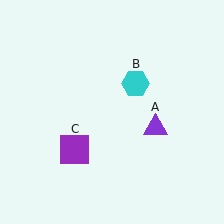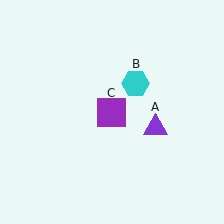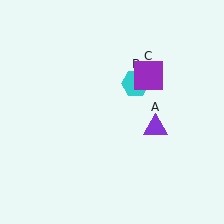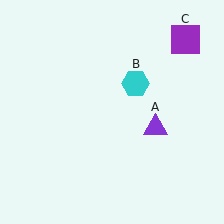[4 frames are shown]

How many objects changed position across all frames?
1 object changed position: purple square (object C).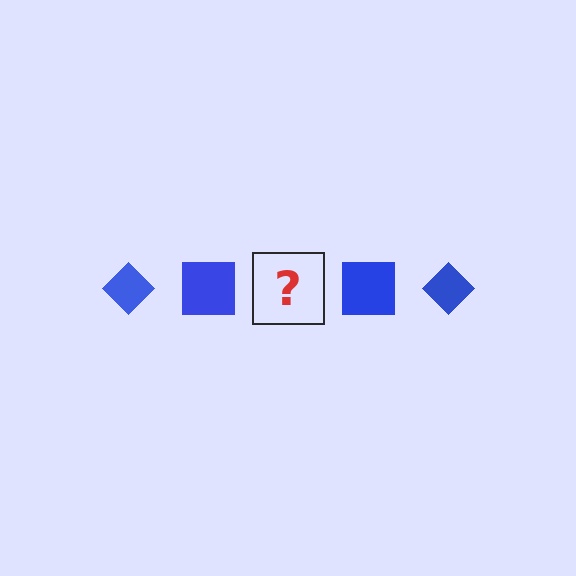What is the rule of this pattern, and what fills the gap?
The rule is that the pattern cycles through diamond, square shapes in blue. The gap should be filled with a blue diamond.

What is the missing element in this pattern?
The missing element is a blue diamond.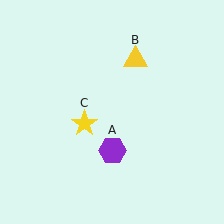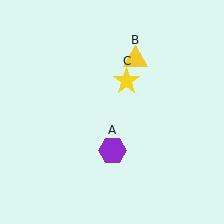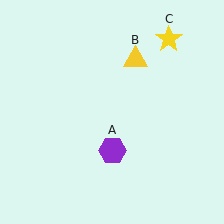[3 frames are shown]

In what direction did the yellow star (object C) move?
The yellow star (object C) moved up and to the right.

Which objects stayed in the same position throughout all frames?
Purple hexagon (object A) and yellow triangle (object B) remained stationary.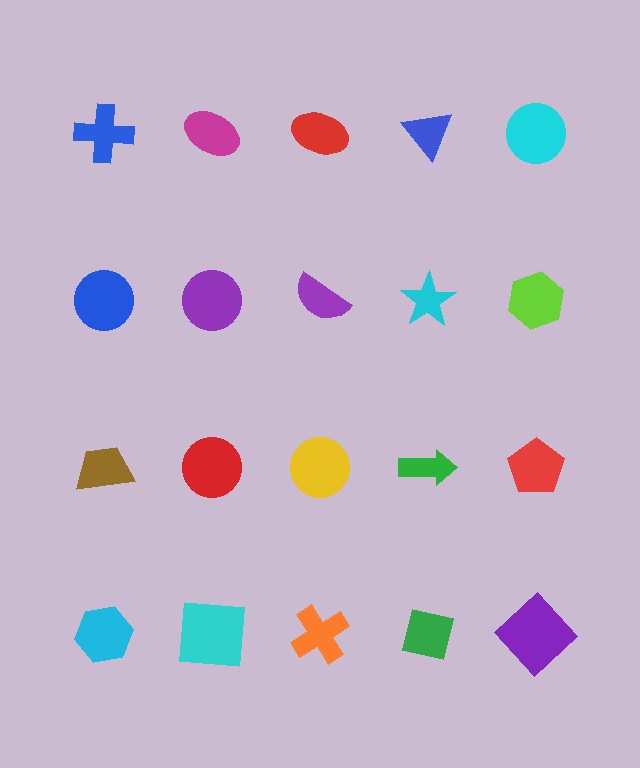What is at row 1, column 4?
A blue triangle.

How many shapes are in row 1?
5 shapes.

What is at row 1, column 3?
A red ellipse.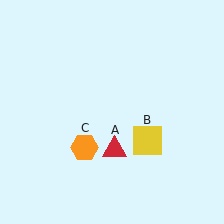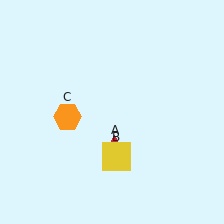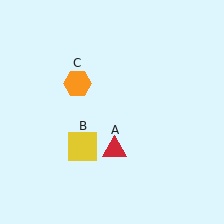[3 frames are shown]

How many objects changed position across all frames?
2 objects changed position: yellow square (object B), orange hexagon (object C).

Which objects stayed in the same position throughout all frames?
Red triangle (object A) remained stationary.